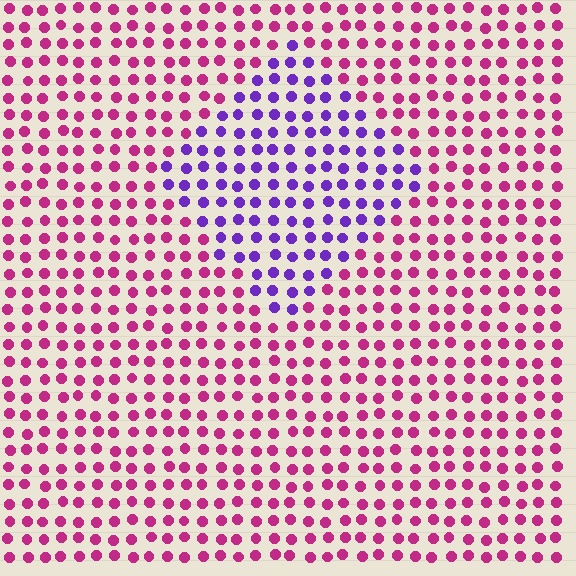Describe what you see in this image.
The image is filled with small magenta elements in a uniform arrangement. A diamond-shaped region is visible where the elements are tinted to a slightly different hue, forming a subtle color boundary.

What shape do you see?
I see a diamond.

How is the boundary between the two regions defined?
The boundary is defined purely by a slight shift in hue (about 56 degrees). Spacing, size, and orientation are identical on both sides.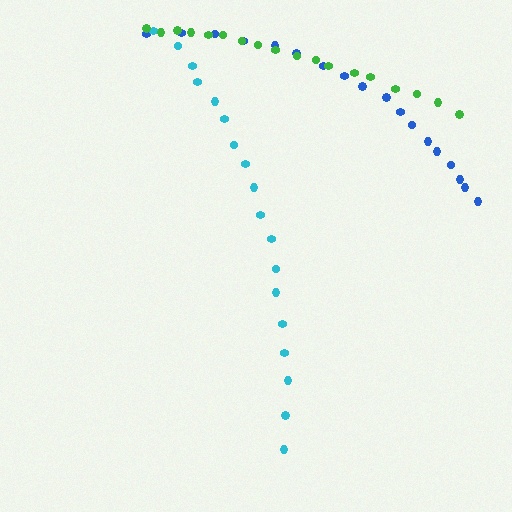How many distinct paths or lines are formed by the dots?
There are 3 distinct paths.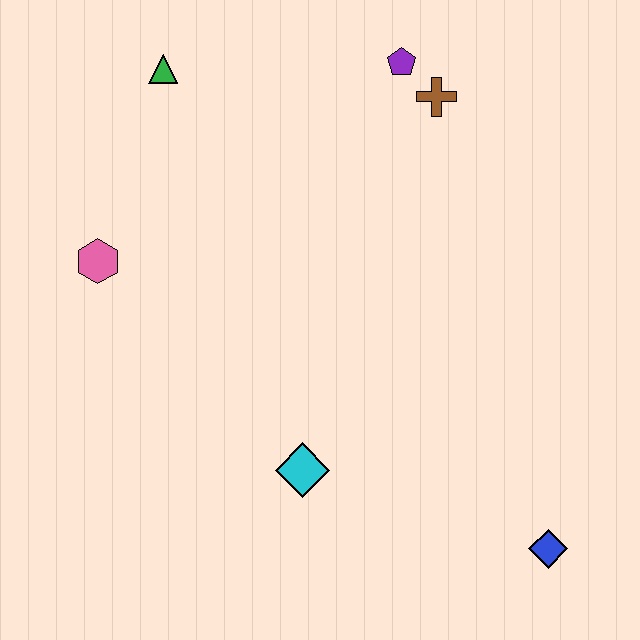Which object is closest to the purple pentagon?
The brown cross is closest to the purple pentagon.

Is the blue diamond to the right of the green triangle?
Yes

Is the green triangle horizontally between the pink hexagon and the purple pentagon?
Yes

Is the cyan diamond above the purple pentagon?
No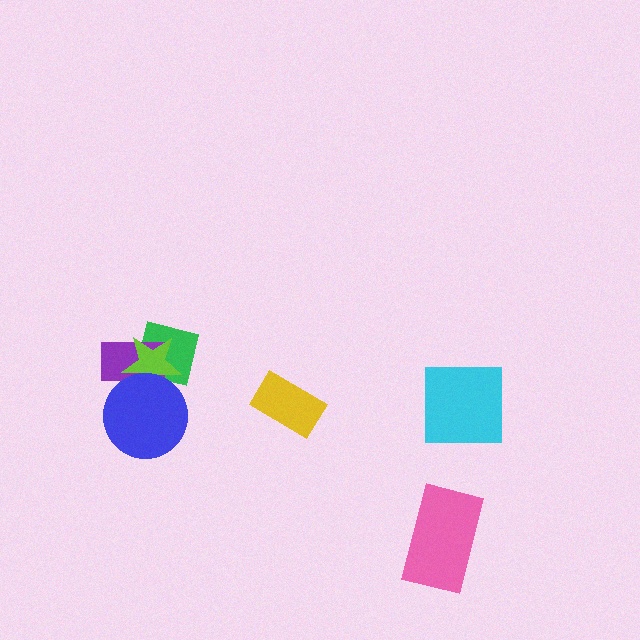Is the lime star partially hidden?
Yes, it is partially covered by another shape.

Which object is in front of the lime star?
The blue circle is in front of the lime star.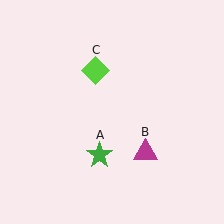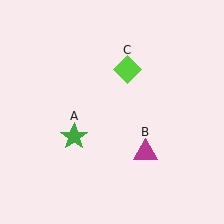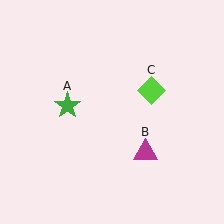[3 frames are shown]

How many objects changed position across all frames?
2 objects changed position: green star (object A), lime diamond (object C).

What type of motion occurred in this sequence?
The green star (object A), lime diamond (object C) rotated clockwise around the center of the scene.